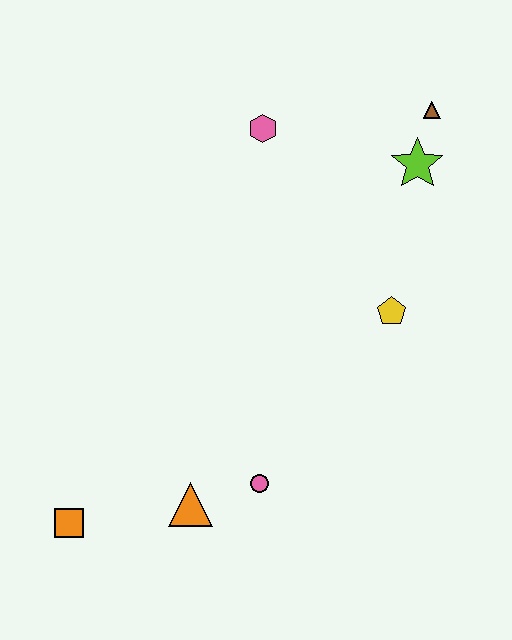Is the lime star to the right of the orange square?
Yes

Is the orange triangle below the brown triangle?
Yes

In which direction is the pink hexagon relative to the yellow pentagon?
The pink hexagon is above the yellow pentagon.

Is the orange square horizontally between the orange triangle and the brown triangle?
No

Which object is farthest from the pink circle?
The brown triangle is farthest from the pink circle.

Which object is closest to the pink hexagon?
The lime star is closest to the pink hexagon.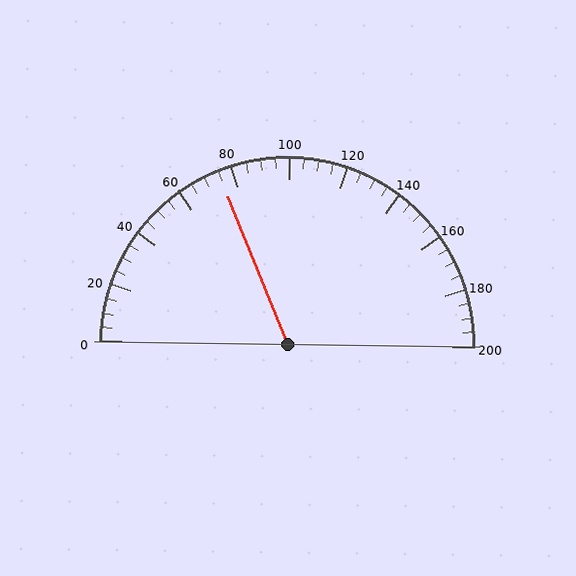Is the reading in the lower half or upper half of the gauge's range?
The reading is in the lower half of the range (0 to 200).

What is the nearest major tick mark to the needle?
The nearest major tick mark is 80.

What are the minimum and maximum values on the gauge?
The gauge ranges from 0 to 200.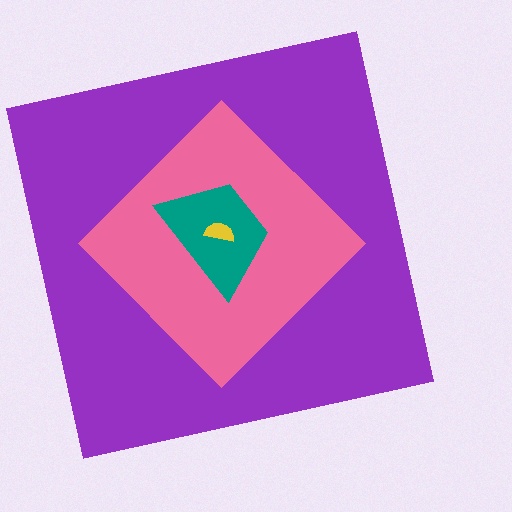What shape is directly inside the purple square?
The pink diamond.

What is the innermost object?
The yellow semicircle.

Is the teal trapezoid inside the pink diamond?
Yes.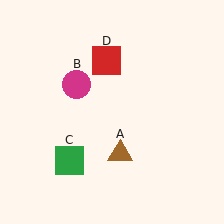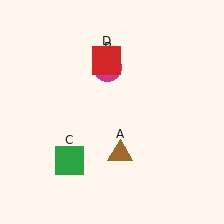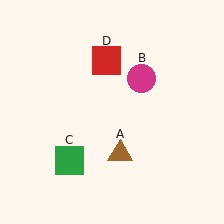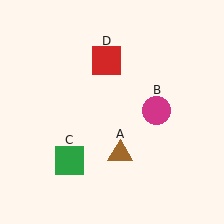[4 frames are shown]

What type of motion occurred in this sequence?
The magenta circle (object B) rotated clockwise around the center of the scene.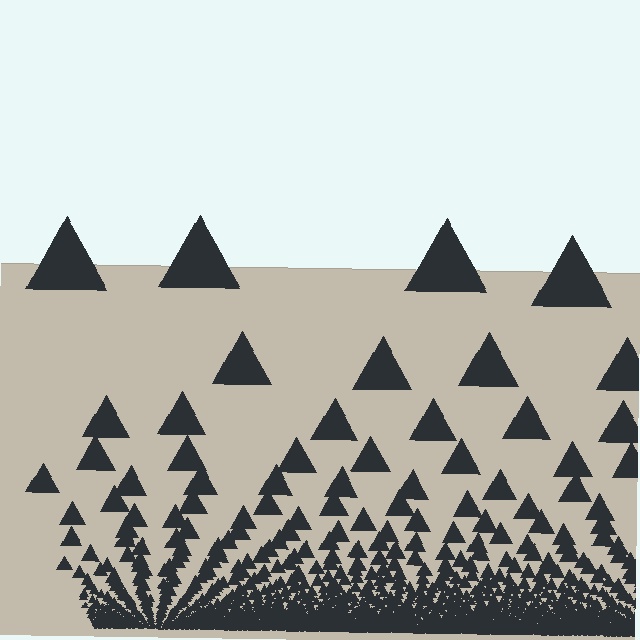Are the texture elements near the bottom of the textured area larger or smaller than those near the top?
Smaller. The gradient is inverted — elements near the bottom are smaller and denser.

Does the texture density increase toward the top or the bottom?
Density increases toward the bottom.